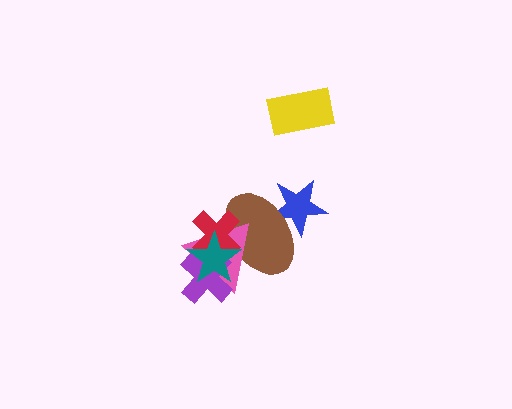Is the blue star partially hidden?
Yes, it is partially covered by another shape.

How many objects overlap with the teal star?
4 objects overlap with the teal star.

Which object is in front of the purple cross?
The teal star is in front of the purple cross.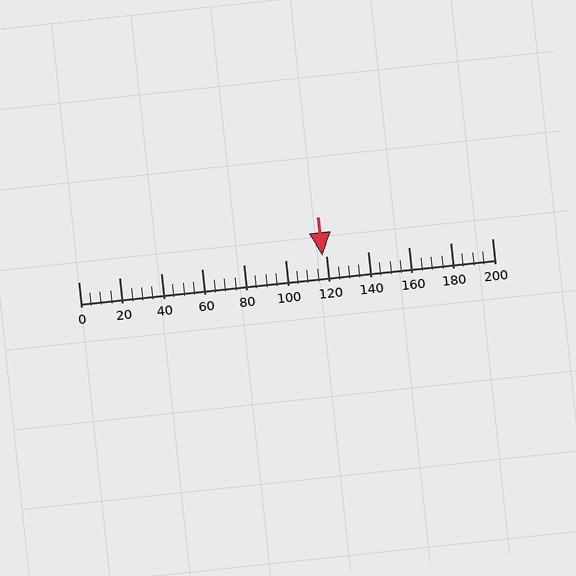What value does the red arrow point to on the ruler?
The red arrow points to approximately 118.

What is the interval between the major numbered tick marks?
The major tick marks are spaced 20 units apart.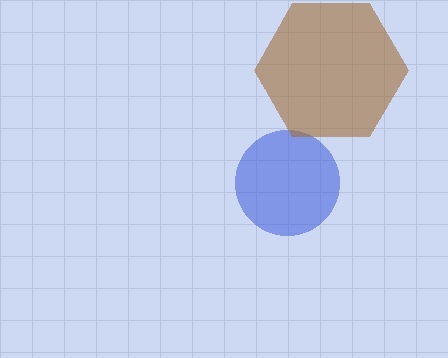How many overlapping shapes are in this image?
There are 2 overlapping shapes in the image.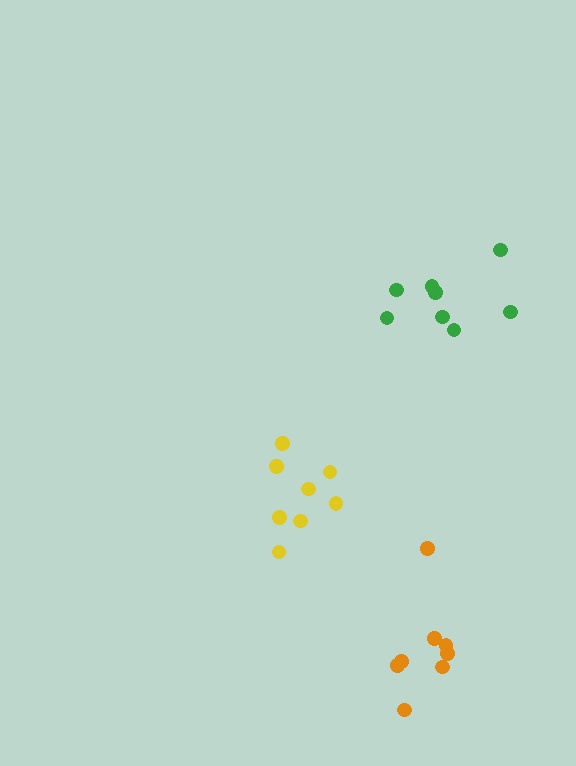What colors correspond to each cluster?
The clusters are colored: green, orange, yellow.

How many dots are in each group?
Group 1: 8 dots, Group 2: 8 dots, Group 3: 8 dots (24 total).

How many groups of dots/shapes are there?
There are 3 groups.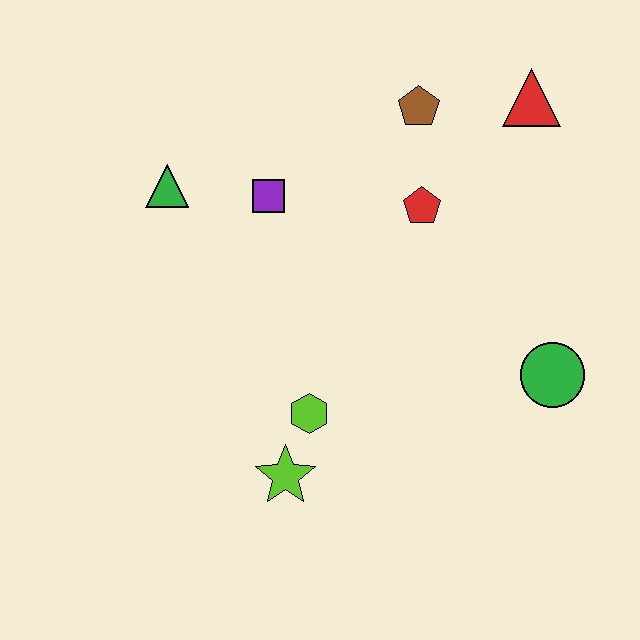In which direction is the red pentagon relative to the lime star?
The red pentagon is above the lime star.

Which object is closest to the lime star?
The lime hexagon is closest to the lime star.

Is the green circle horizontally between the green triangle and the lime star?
No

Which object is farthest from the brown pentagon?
The lime star is farthest from the brown pentagon.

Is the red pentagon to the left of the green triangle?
No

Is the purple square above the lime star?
Yes